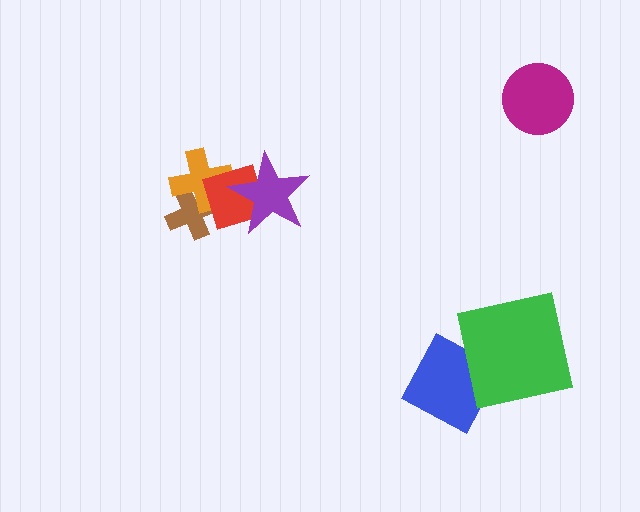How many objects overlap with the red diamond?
3 objects overlap with the red diamond.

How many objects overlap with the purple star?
1 object overlaps with the purple star.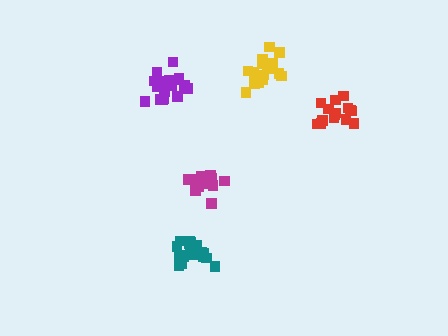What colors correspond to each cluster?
The clusters are colored: red, teal, yellow, magenta, purple.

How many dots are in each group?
Group 1: 16 dots, Group 2: 20 dots, Group 3: 20 dots, Group 4: 15 dots, Group 5: 21 dots (92 total).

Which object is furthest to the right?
The red cluster is rightmost.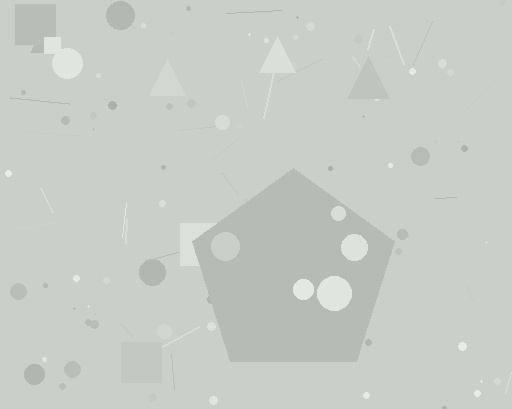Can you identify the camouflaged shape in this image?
The camouflaged shape is a pentagon.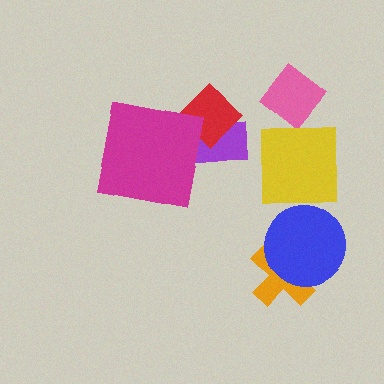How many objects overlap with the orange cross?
1 object overlaps with the orange cross.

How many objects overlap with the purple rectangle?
2 objects overlap with the purple rectangle.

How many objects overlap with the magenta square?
1 object overlaps with the magenta square.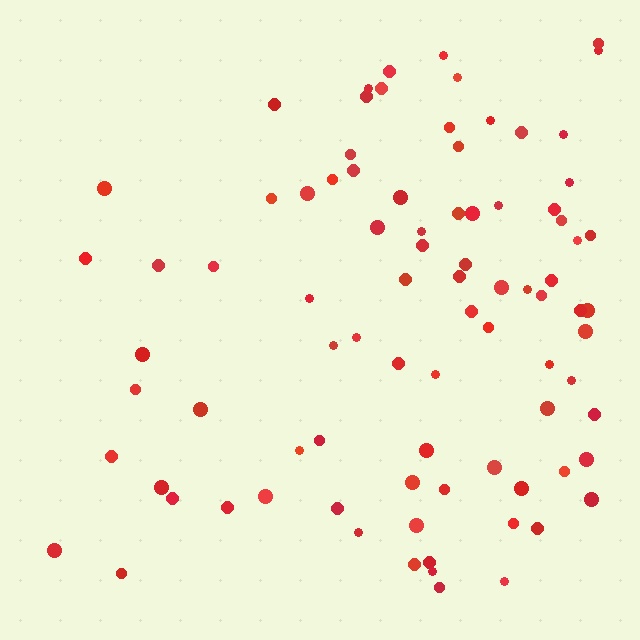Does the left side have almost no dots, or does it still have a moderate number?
Still a moderate number, just noticeably fewer than the right.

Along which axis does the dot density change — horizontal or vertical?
Horizontal.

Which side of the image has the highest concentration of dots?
The right.